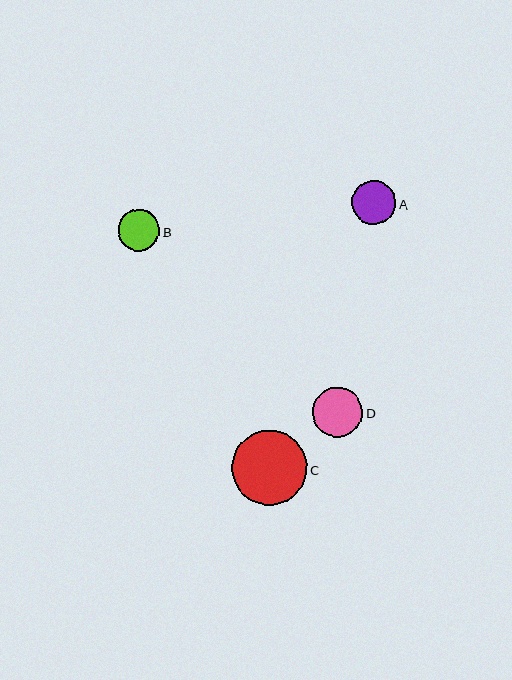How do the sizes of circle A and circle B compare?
Circle A and circle B are approximately the same size.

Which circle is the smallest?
Circle B is the smallest with a size of approximately 42 pixels.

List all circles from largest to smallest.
From largest to smallest: C, D, A, B.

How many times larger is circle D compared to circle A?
Circle D is approximately 1.1 times the size of circle A.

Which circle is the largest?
Circle C is the largest with a size of approximately 75 pixels.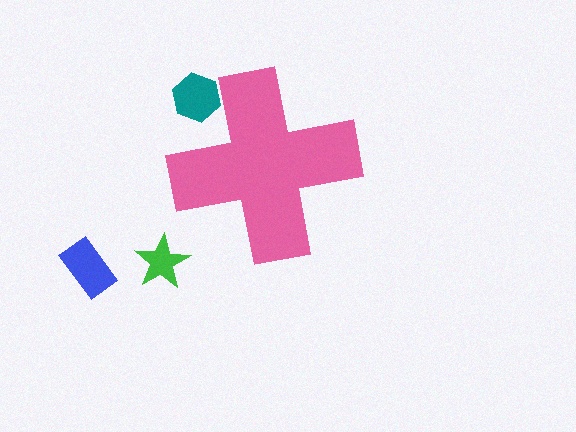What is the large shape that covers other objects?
A pink cross.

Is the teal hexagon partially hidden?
Yes, the teal hexagon is partially hidden behind the pink cross.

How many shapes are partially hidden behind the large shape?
1 shape is partially hidden.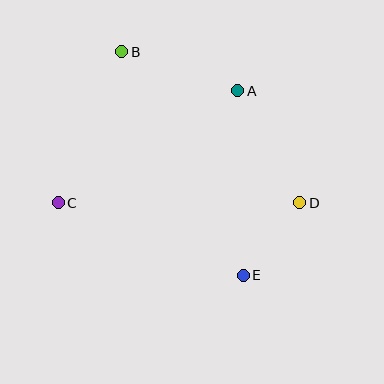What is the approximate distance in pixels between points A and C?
The distance between A and C is approximately 212 pixels.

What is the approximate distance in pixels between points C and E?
The distance between C and E is approximately 199 pixels.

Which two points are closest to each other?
Points D and E are closest to each other.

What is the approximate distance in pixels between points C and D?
The distance between C and D is approximately 242 pixels.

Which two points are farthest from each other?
Points B and E are farthest from each other.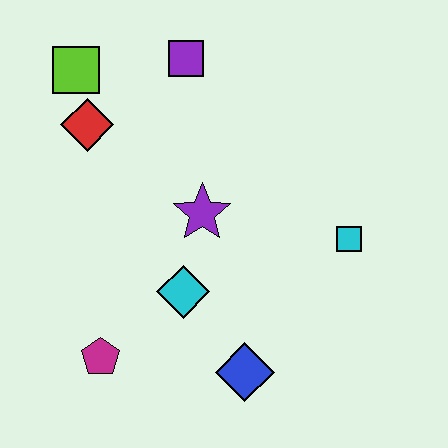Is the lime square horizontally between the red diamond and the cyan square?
No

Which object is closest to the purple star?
The cyan diamond is closest to the purple star.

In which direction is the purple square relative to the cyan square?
The purple square is above the cyan square.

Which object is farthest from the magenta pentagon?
The purple square is farthest from the magenta pentagon.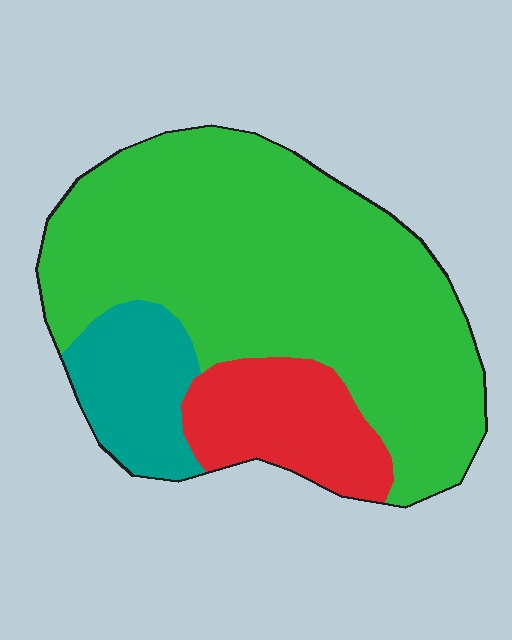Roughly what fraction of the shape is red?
Red covers 17% of the shape.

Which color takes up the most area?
Green, at roughly 70%.